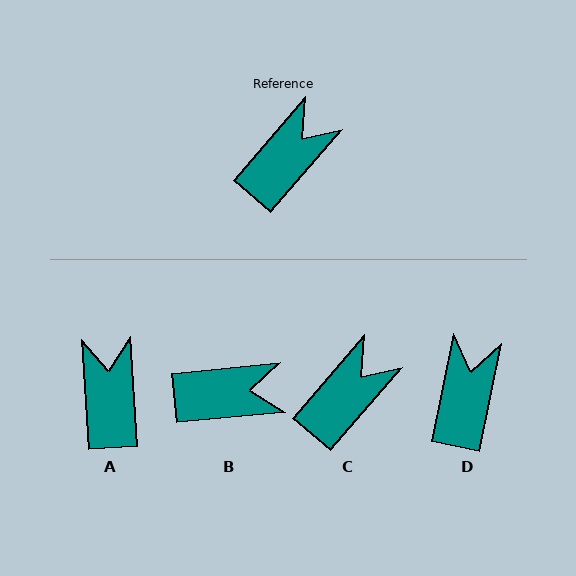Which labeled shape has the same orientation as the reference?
C.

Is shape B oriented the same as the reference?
No, it is off by about 44 degrees.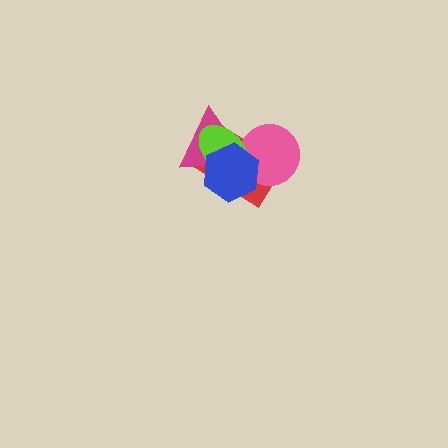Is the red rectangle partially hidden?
Yes, it is partially covered by another shape.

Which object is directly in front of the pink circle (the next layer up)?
The magenta triangle is directly in front of the pink circle.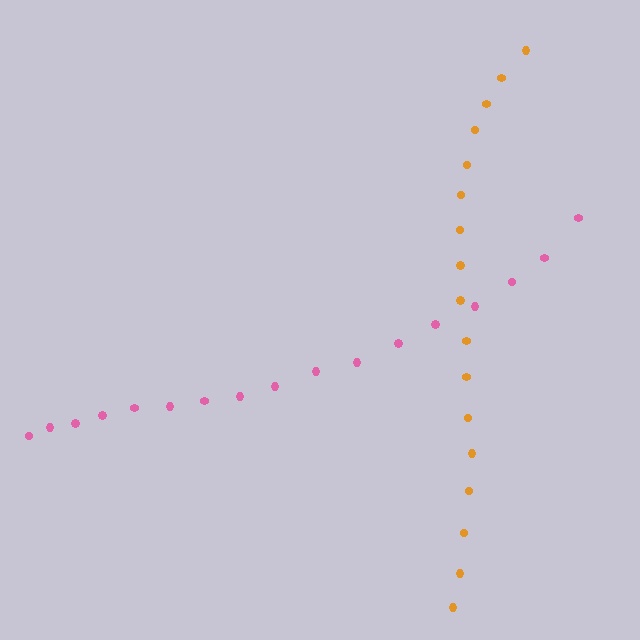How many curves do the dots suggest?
There are 2 distinct paths.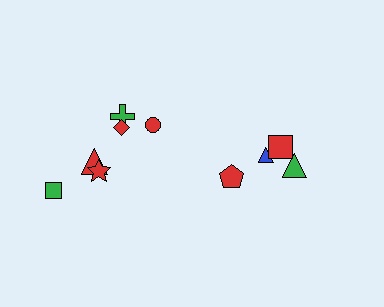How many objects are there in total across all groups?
There are 10 objects.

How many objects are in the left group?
There are 6 objects.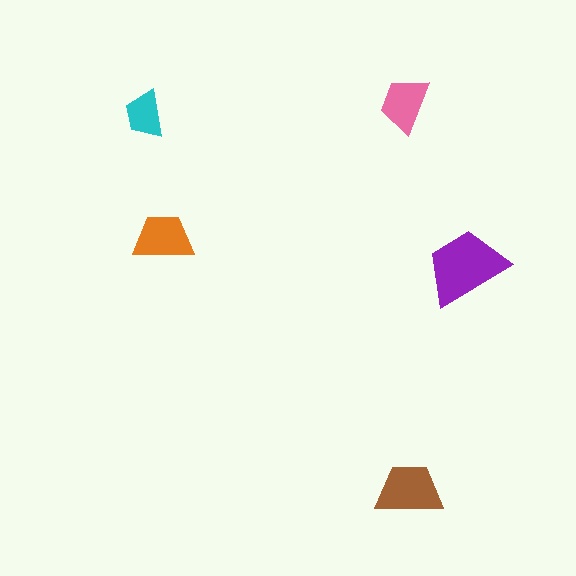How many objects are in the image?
There are 5 objects in the image.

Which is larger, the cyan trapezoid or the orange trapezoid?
The orange one.